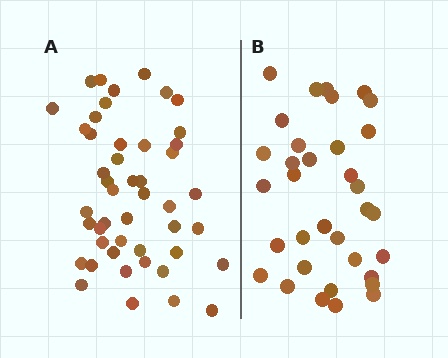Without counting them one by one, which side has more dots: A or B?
Region A (the left region) has more dots.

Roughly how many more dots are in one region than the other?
Region A has approximately 15 more dots than region B.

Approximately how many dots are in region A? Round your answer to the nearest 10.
About 50 dots. (The exact count is 47, which rounds to 50.)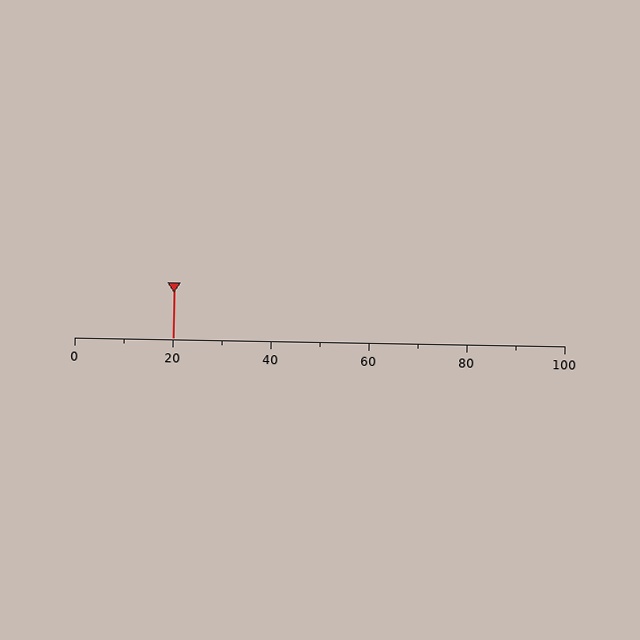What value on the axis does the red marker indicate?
The marker indicates approximately 20.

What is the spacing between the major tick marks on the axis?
The major ticks are spaced 20 apart.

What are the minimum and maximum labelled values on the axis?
The axis runs from 0 to 100.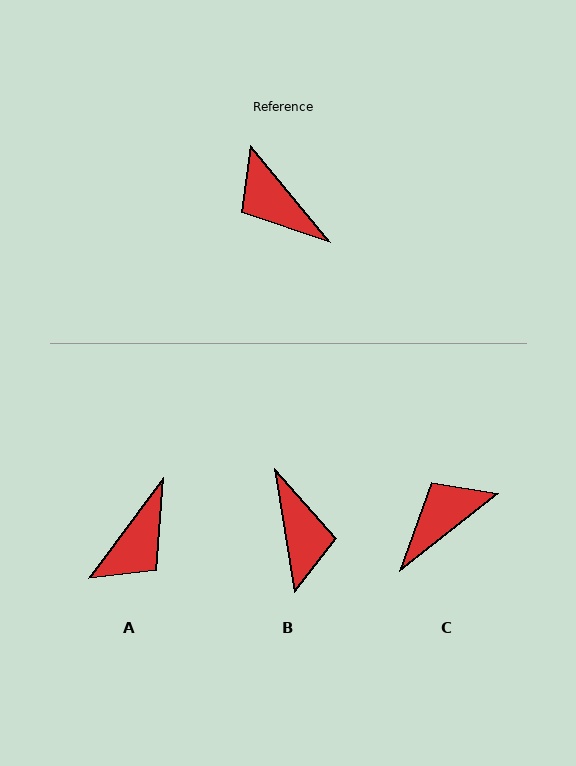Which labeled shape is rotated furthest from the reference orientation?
B, about 150 degrees away.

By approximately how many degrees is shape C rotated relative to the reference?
Approximately 91 degrees clockwise.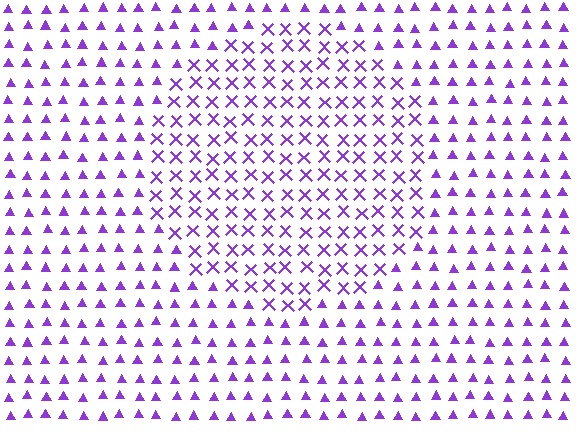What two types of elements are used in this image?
The image uses X marks inside the circle region and triangles outside it.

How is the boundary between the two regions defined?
The boundary is defined by a change in element shape: X marks inside vs. triangles outside. All elements share the same color and spacing.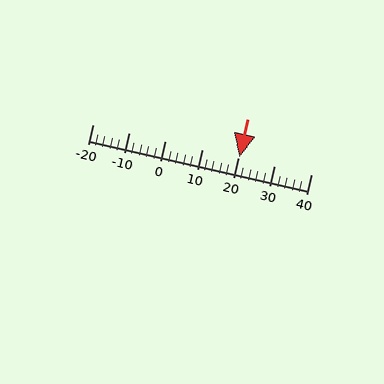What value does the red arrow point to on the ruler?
The red arrow points to approximately 20.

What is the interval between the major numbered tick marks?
The major tick marks are spaced 10 units apart.